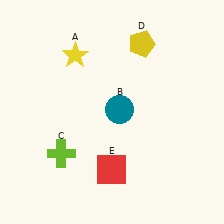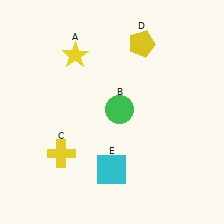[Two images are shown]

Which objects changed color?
B changed from teal to green. C changed from lime to yellow. E changed from red to cyan.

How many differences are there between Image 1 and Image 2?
There are 3 differences between the two images.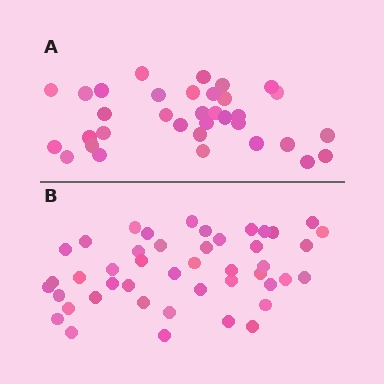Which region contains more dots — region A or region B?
Region B (the bottom region) has more dots.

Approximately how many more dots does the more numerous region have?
Region B has roughly 12 or so more dots than region A.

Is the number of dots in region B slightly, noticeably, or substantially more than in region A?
Region B has noticeably more, but not dramatically so. The ratio is roughly 1.3 to 1.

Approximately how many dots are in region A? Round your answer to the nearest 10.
About 30 dots. (The exact count is 34, which rounds to 30.)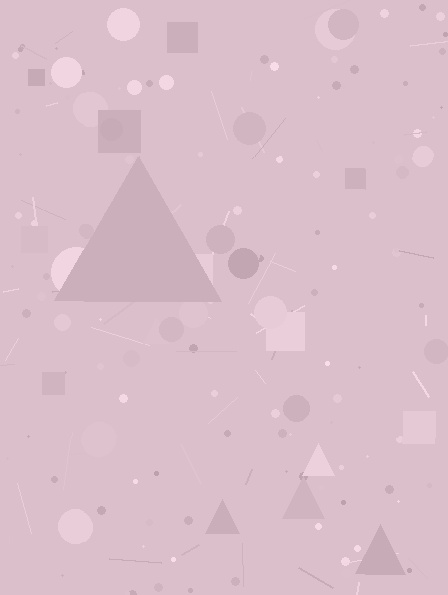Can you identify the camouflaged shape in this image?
The camouflaged shape is a triangle.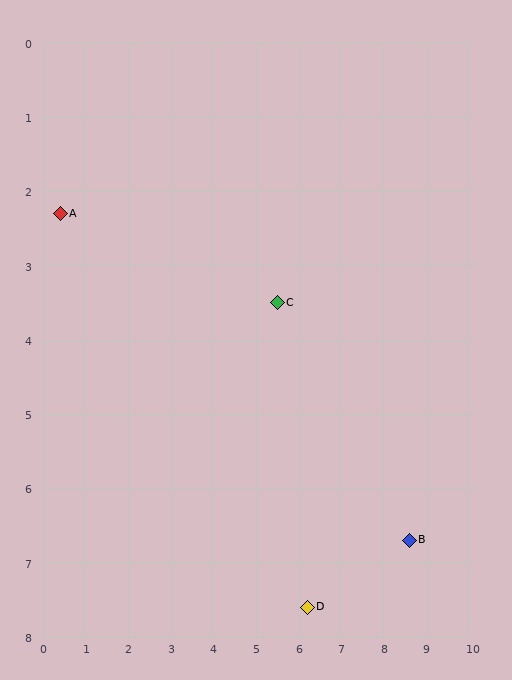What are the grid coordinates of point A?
Point A is at approximately (0.4, 2.3).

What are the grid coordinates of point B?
Point B is at approximately (8.6, 6.7).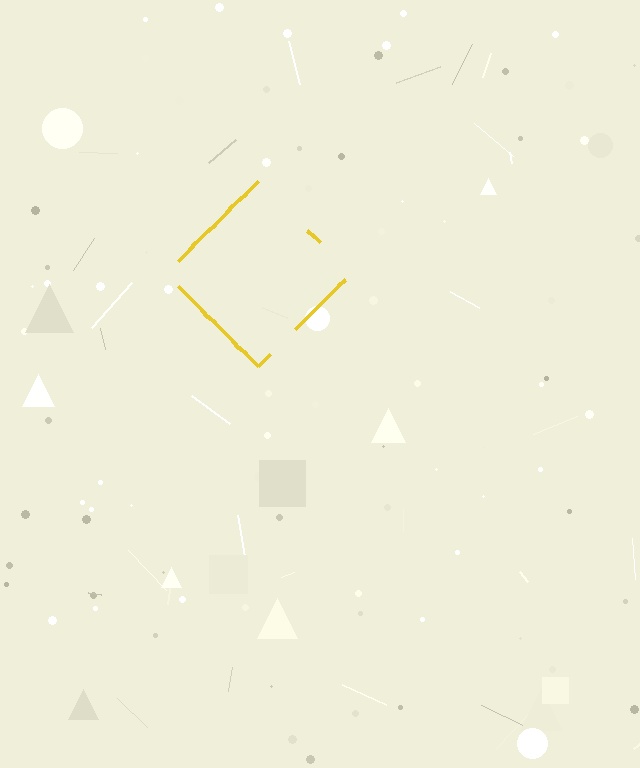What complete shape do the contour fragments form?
The contour fragments form a diamond.